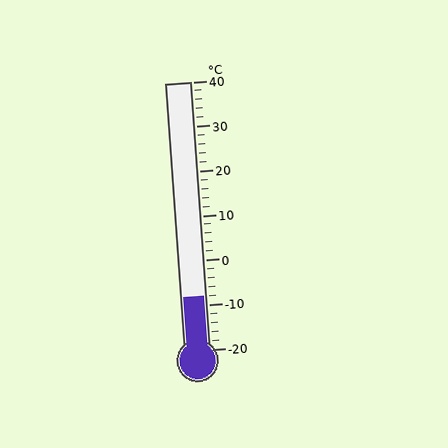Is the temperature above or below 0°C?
The temperature is below 0°C.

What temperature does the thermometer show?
The thermometer shows approximately -8°C.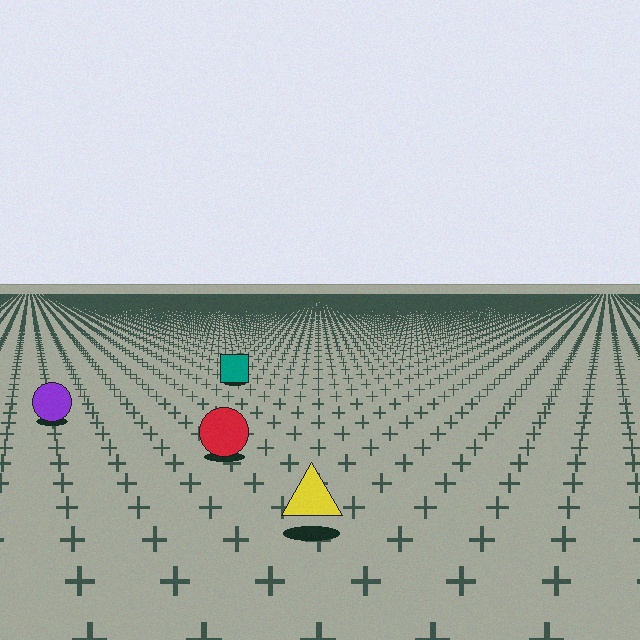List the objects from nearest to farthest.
From nearest to farthest: the yellow triangle, the red circle, the purple circle, the teal square.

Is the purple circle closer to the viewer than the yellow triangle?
No. The yellow triangle is closer — you can tell from the texture gradient: the ground texture is coarser near it.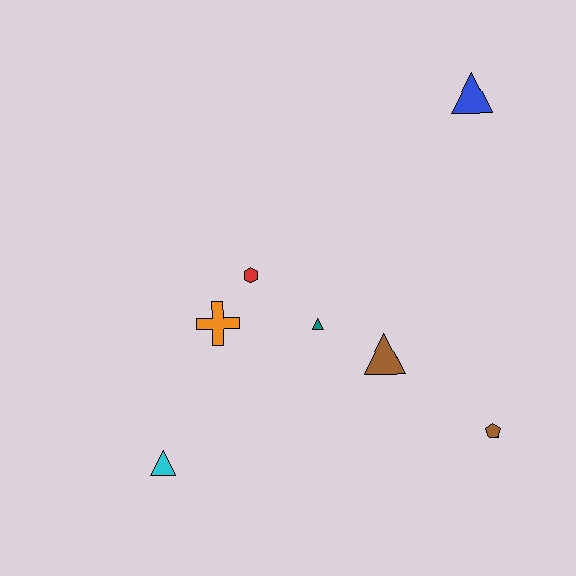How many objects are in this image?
There are 7 objects.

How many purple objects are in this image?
There are no purple objects.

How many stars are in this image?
There are no stars.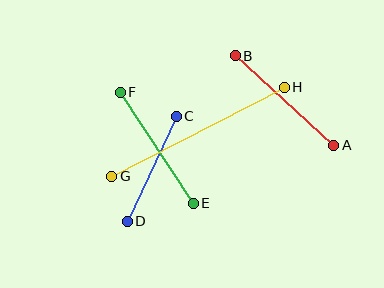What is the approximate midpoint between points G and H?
The midpoint is at approximately (198, 132) pixels.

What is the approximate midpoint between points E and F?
The midpoint is at approximately (157, 148) pixels.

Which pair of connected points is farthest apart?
Points G and H are farthest apart.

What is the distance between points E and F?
The distance is approximately 133 pixels.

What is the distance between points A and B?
The distance is approximately 133 pixels.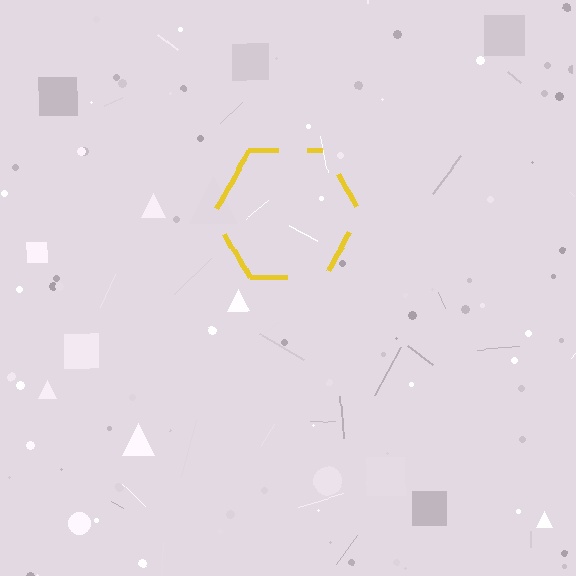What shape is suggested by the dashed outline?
The dashed outline suggests a hexagon.